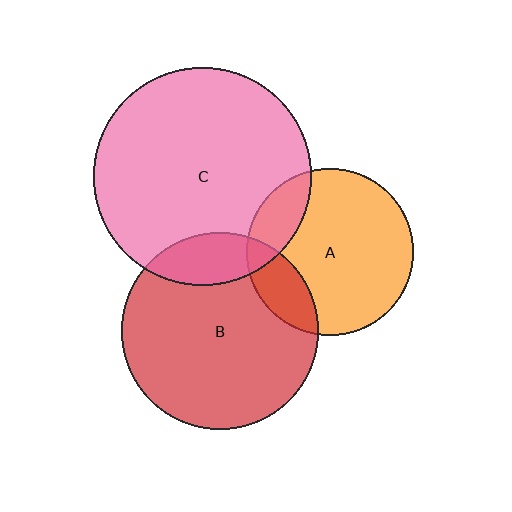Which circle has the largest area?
Circle C (pink).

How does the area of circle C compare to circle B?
Approximately 1.2 times.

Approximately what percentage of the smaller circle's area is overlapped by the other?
Approximately 15%.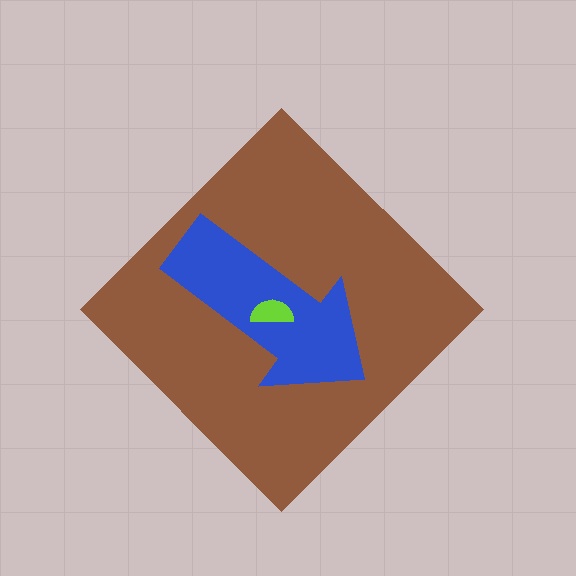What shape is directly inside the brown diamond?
The blue arrow.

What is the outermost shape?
The brown diamond.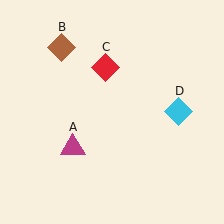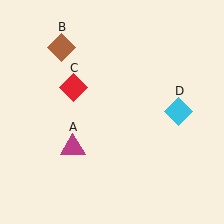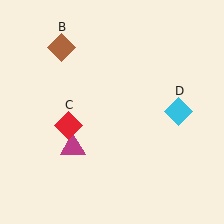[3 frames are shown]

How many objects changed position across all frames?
1 object changed position: red diamond (object C).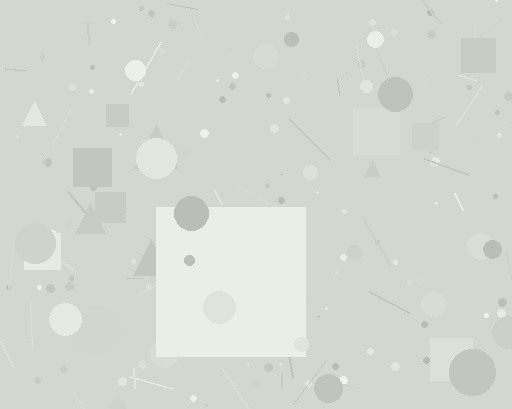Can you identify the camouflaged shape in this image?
The camouflaged shape is a square.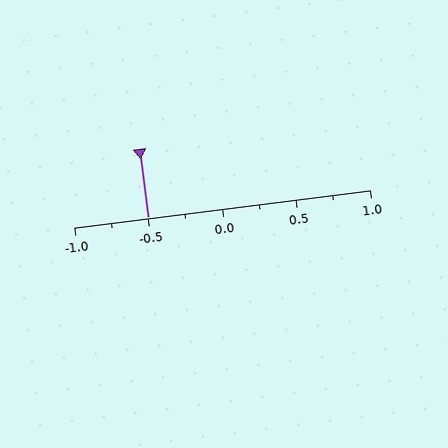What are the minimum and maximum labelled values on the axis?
The axis runs from -1.0 to 1.0.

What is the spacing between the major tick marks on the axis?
The major ticks are spaced 0.5 apart.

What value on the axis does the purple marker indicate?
The marker indicates approximately -0.5.